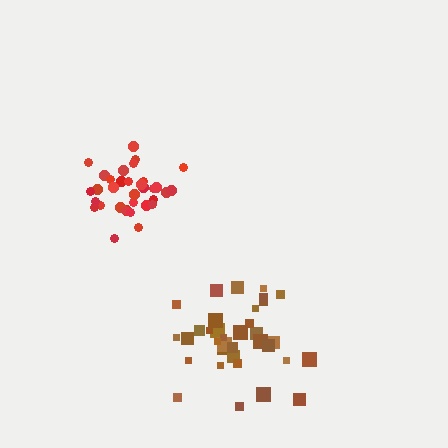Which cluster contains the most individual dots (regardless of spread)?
Brown (35).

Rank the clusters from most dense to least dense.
red, brown.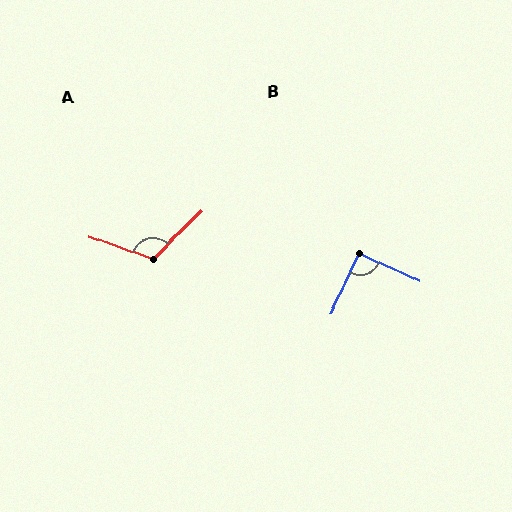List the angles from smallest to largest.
B (91°), A (115°).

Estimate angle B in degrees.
Approximately 91 degrees.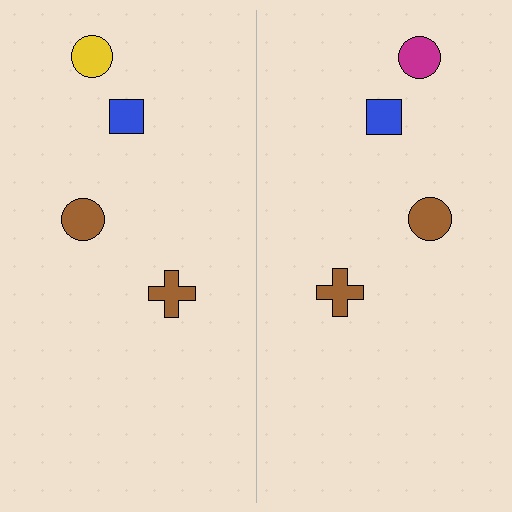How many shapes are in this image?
There are 8 shapes in this image.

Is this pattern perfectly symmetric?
No, the pattern is not perfectly symmetric. The magenta circle on the right side breaks the symmetry — its mirror counterpart is yellow.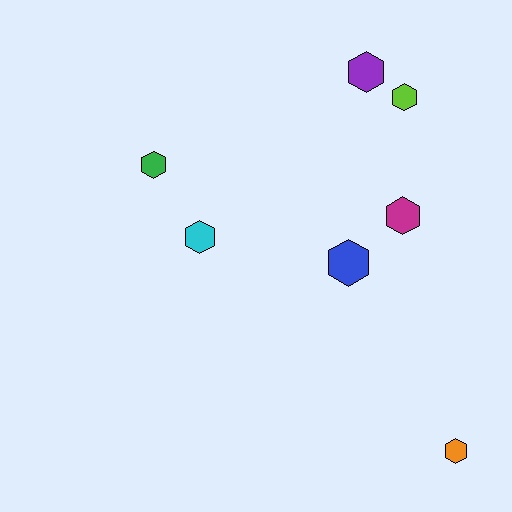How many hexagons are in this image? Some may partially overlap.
There are 7 hexagons.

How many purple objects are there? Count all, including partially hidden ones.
There is 1 purple object.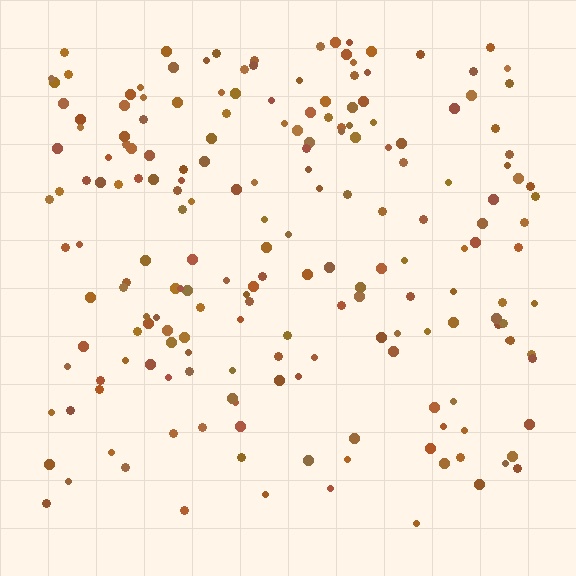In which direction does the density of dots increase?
From bottom to top, with the top side densest.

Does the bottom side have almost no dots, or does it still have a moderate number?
Still a moderate number, just noticeably fewer than the top.